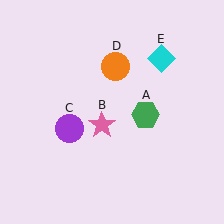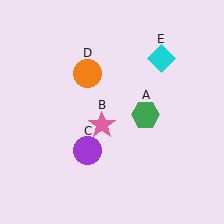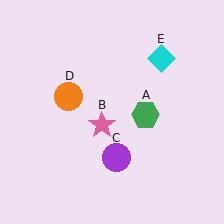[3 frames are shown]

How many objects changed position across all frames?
2 objects changed position: purple circle (object C), orange circle (object D).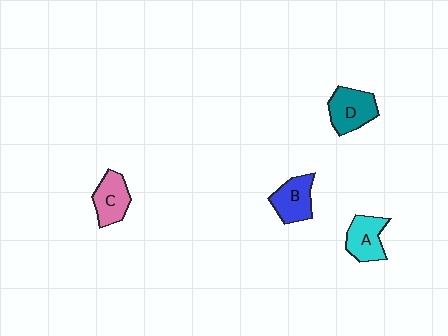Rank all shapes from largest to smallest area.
From largest to smallest: D (teal), B (blue), A (cyan), C (pink).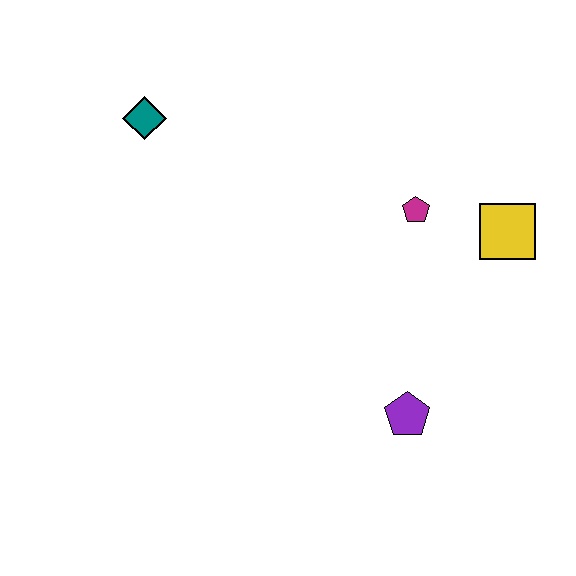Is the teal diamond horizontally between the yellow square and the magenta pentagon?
No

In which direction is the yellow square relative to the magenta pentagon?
The yellow square is to the right of the magenta pentagon.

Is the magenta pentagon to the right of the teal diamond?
Yes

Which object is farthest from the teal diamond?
The purple pentagon is farthest from the teal diamond.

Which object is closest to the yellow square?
The magenta pentagon is closest to the yellow square.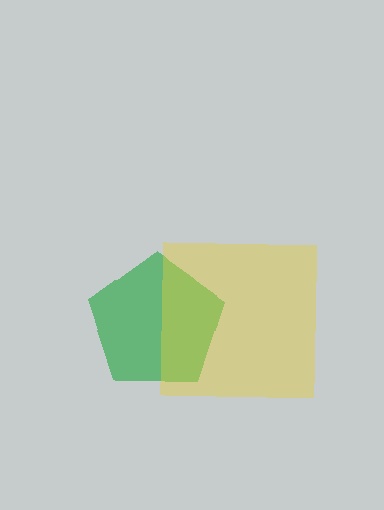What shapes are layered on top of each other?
The layered shapes are: a green pentagon, a yellow square.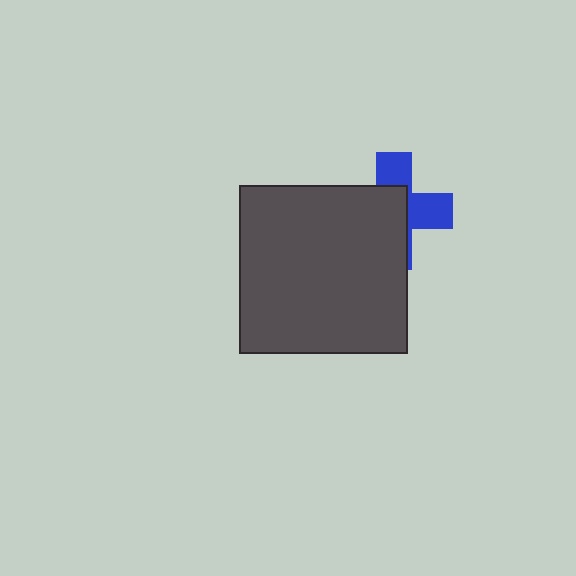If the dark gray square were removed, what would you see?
You would see the complete blue cross.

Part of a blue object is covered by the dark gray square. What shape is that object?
It is a cross.